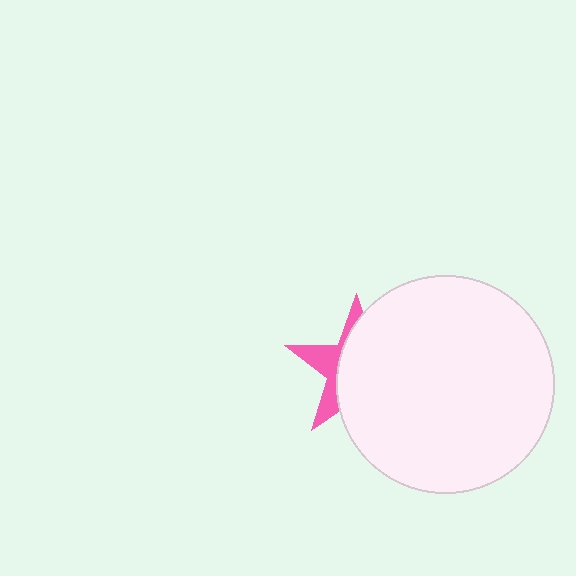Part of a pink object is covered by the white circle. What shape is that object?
It is a star.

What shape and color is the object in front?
The object in front is a white circle.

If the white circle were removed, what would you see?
You would see the complete pink star.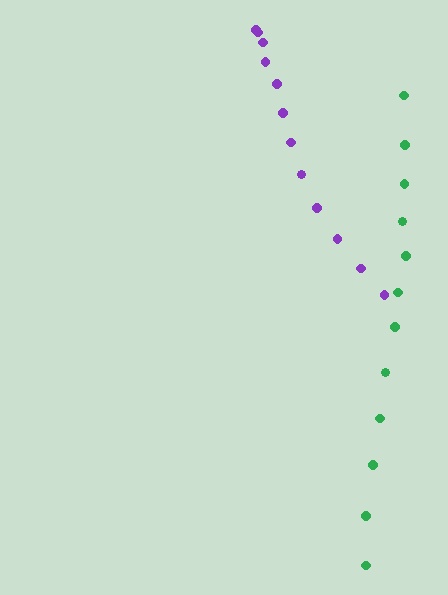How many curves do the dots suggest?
There are 2 distinct paths.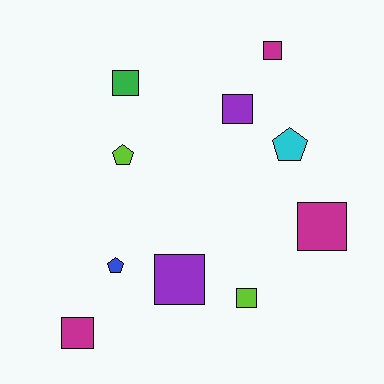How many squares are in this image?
There are 7 squares.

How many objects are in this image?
There are 10 objects.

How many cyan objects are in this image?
There is 1 cyan object.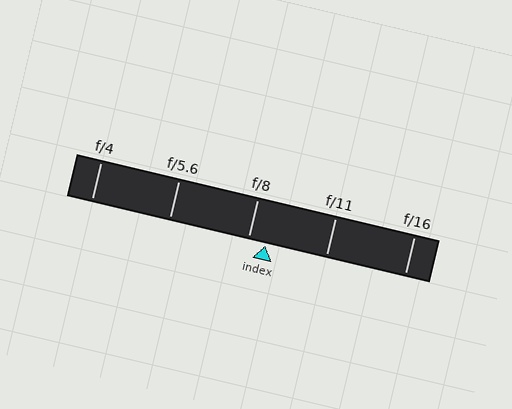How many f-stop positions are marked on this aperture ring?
There are 5 f-stop positions marked.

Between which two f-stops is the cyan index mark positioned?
The index mark is between f/8 and f/11.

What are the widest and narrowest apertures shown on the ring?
The widest aperture shown is f/4 and the narrowest is f/16.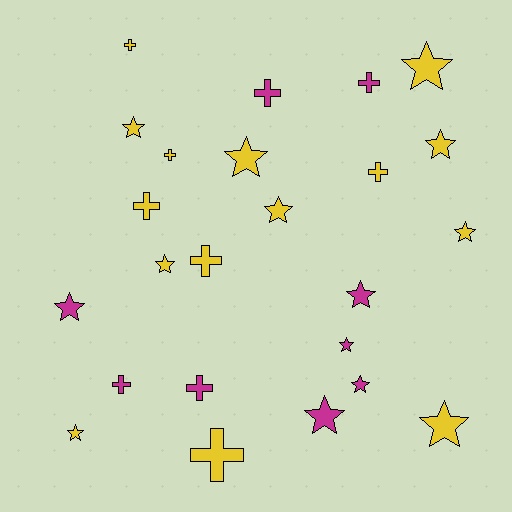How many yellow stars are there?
There are 9 yellow stars.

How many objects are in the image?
There are 24 objects.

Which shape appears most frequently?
Star, with 14 objects.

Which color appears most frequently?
Yellow, with 15 objects.